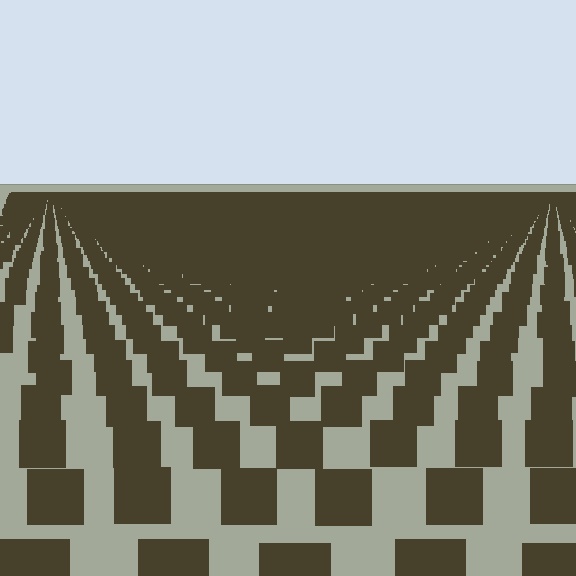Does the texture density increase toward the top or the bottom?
Density increases toward the top.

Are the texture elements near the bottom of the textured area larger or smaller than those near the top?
Larger. Near the bottom, elements are closer to the viewer and appear at a bigger on-screen size.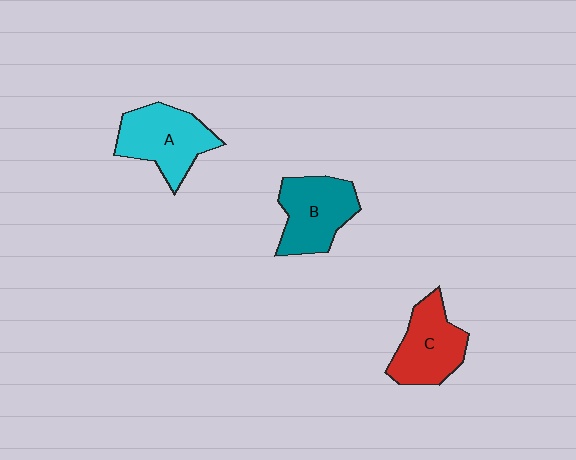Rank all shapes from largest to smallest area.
From largest to smallest: A (cyan), B (teal), C (red).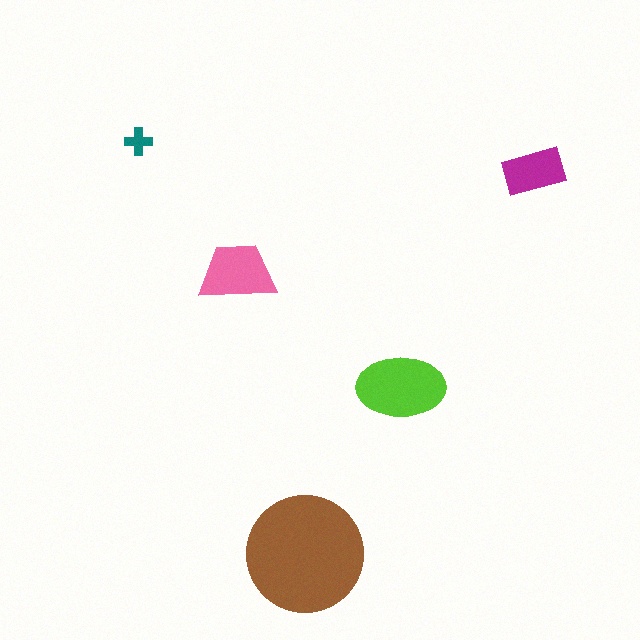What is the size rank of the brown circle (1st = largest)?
1st.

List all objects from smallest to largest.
The teal cross, the magenta rectangle, the pink trapezoid, the lime ellipse, the brown circle.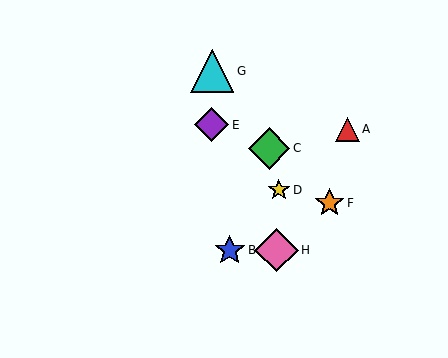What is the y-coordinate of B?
Object B is at y≈250.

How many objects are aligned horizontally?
2 objects (B, H) are aligned horizontally.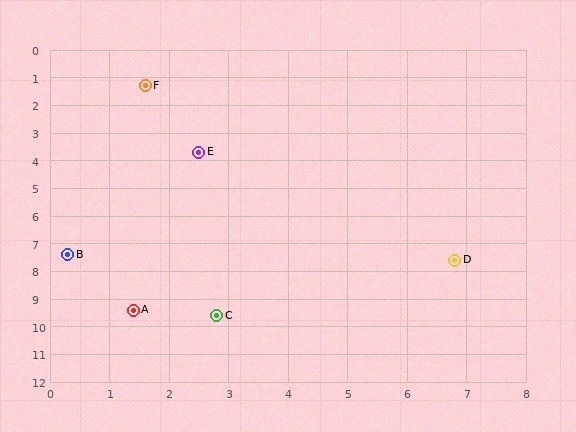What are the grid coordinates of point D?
Point D is at approximately (6.8, 7.6).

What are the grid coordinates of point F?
Point F is at approximately (1.6, 1.3).